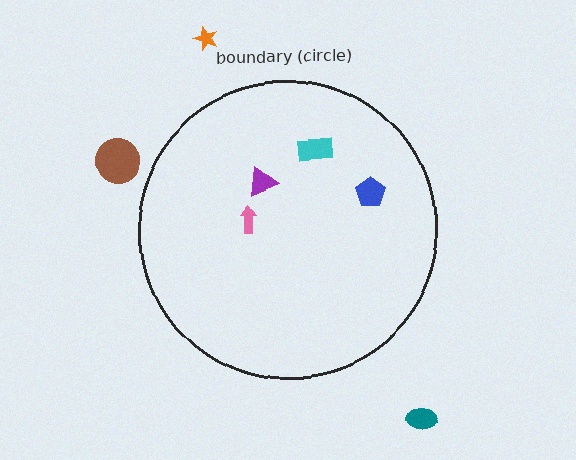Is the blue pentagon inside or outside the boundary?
Inside.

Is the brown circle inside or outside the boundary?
Outside.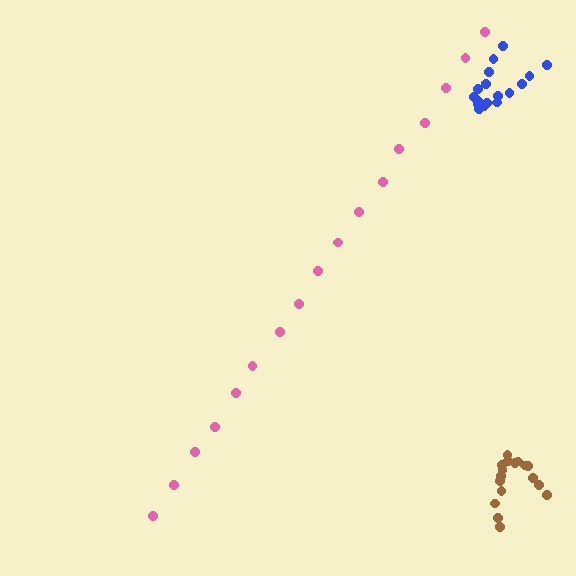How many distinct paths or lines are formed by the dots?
There are 3 distinct paths.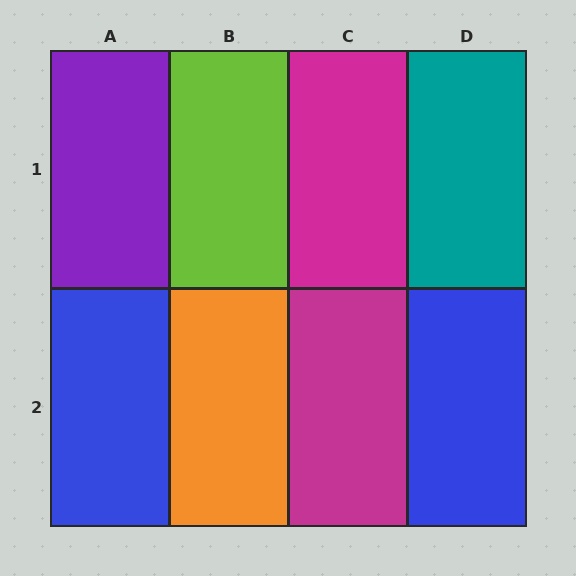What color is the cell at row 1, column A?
Purple.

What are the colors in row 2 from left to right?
Blue, orange, magenta, blue.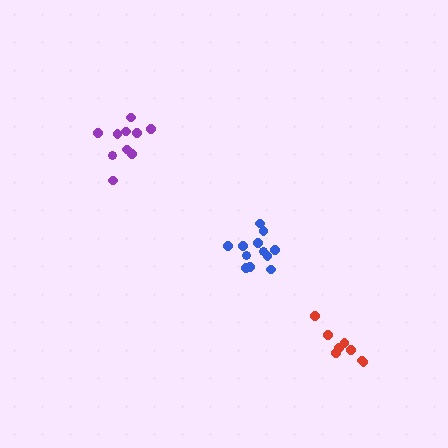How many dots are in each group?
Group 1: 10 dots, Group 2: 12 dots, Group 3: 8 dots (30 total).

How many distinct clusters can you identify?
There are 3 distinct clusters.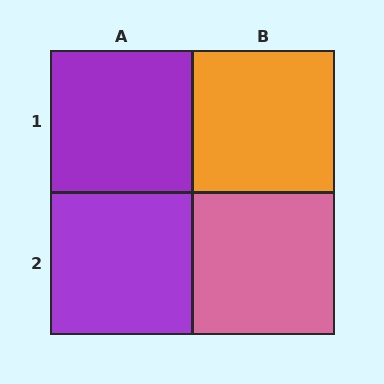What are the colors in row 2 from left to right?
Purple, pink.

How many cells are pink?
1 cell is pink.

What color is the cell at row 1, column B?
Orange.